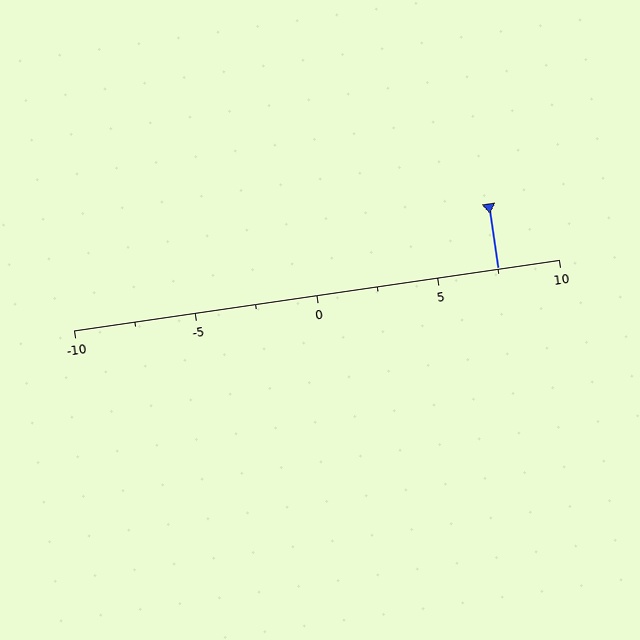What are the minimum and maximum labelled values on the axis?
The axis runs from -10 to 10.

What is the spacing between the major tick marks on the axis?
The major ticks are spaced 5 apart.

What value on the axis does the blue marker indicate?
The marker indicates approximately 7.5.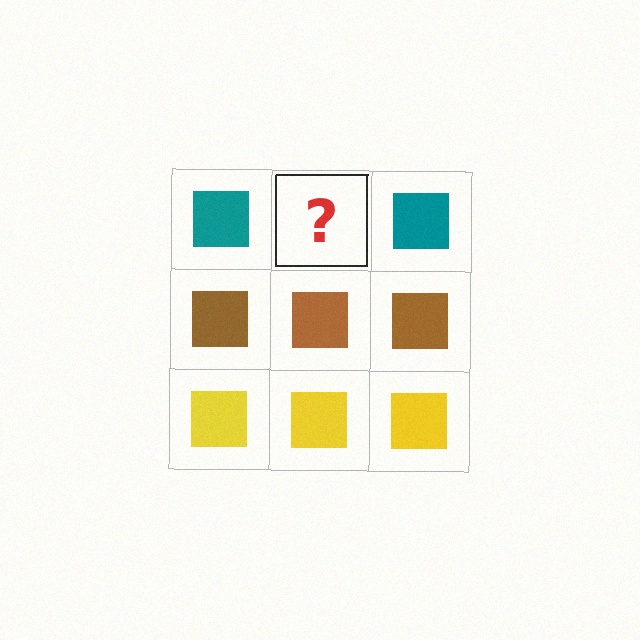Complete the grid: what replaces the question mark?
The question mark should be replaced with a teal square.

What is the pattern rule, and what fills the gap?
The rule is that each row has a consistent color. The gap should be filled with a teal square.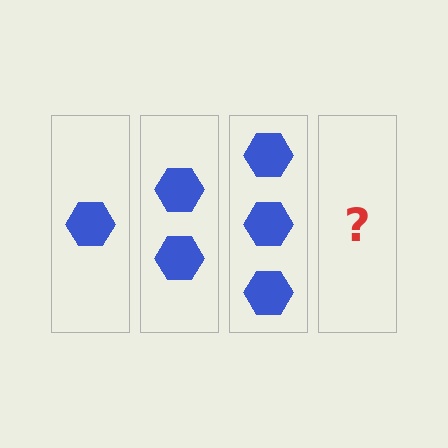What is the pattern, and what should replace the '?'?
The pattern is that each step adds one more hexagon. The '?' should be 4 hexagons.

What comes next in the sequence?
The next element should be 4 hexagons.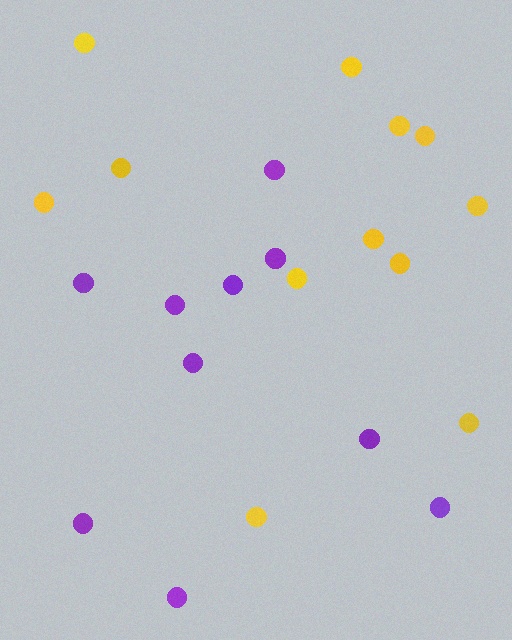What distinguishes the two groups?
There are 2 groups: one group of yellow circles (12) and one group of purple circles (10).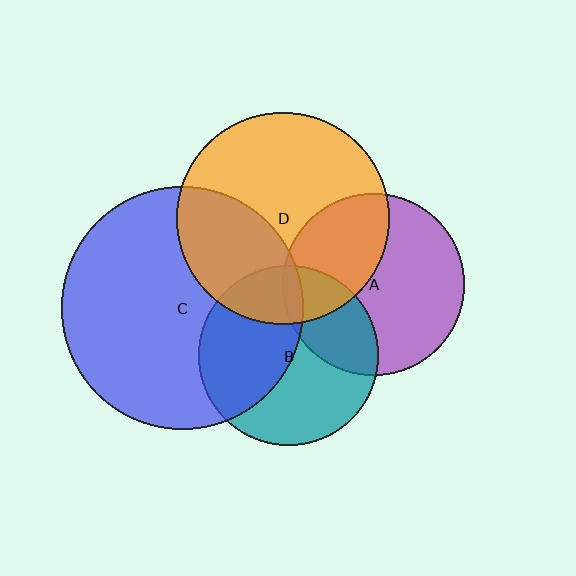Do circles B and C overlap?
Yes.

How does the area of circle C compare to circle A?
Approximately 1.8 times.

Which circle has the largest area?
Circle C (blue).